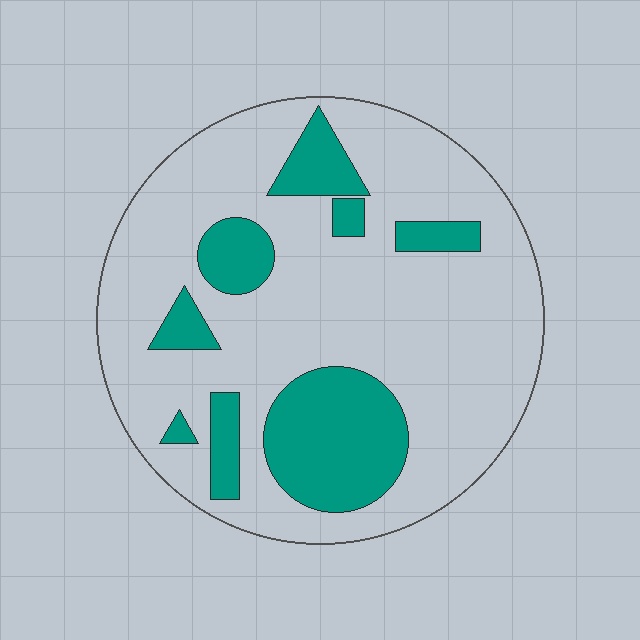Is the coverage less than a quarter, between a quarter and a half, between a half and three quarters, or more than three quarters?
Less than a quarter.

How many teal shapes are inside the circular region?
8.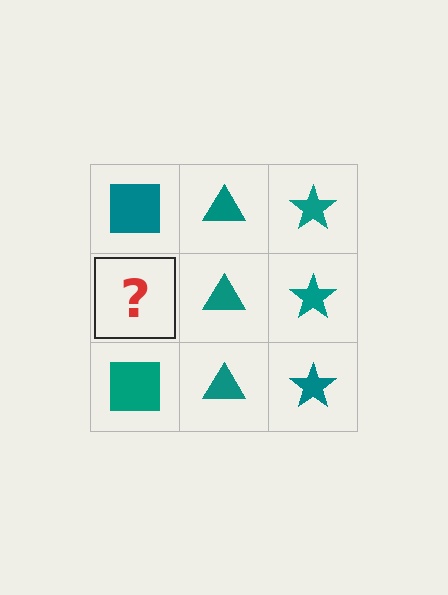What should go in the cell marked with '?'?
The missing cell should contain a teal square.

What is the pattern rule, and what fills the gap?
The rule is that each column has a consistent shape. The gap should be filled with a teal square.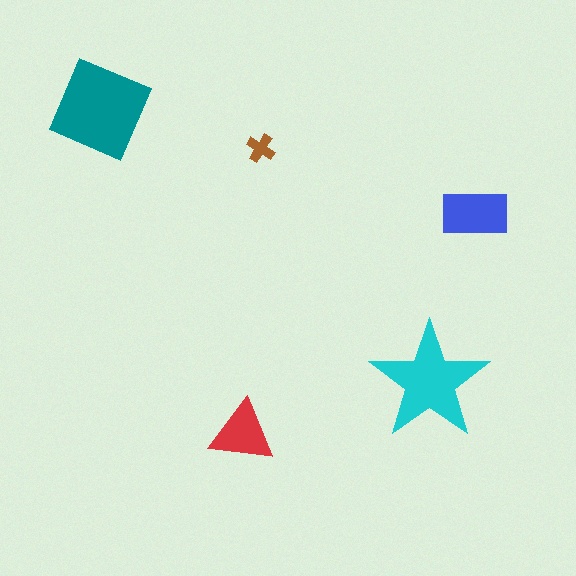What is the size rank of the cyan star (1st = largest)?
2nd.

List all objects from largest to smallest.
The teal diamond, the cyan star, the blue rectangle, the red triangle, the brown cross.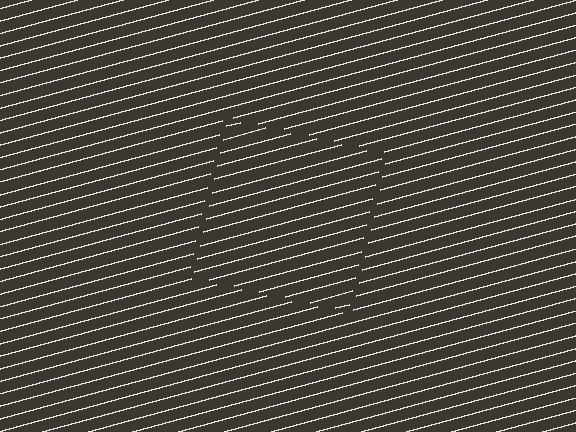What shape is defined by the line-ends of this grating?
An illusory square. The interior of the shape contains the same grating, shifted by half a period — the contour is defined by the phase discontinuity where line-ends from the inner and outer gratings abut.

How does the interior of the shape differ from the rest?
The interior of the shape contains the same grating, shifted by half a period — the contour is defined by the phase discontinuity where line-ends from the inner and outer gratings abut.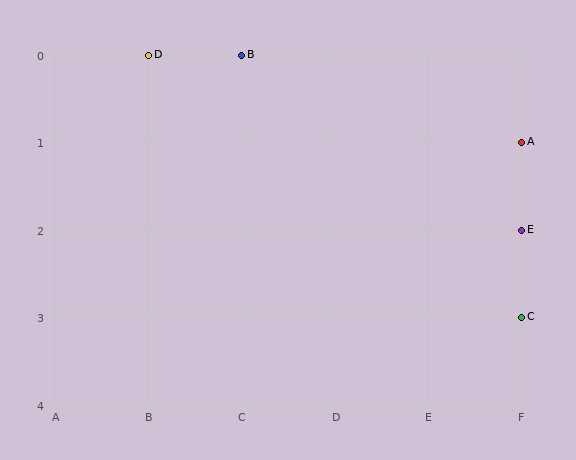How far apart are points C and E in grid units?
Points C and E are 1 row apart.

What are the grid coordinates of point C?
Point C is at grid coordinates (F, 3).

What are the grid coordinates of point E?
Point E is at grid coordinates (F, 2).